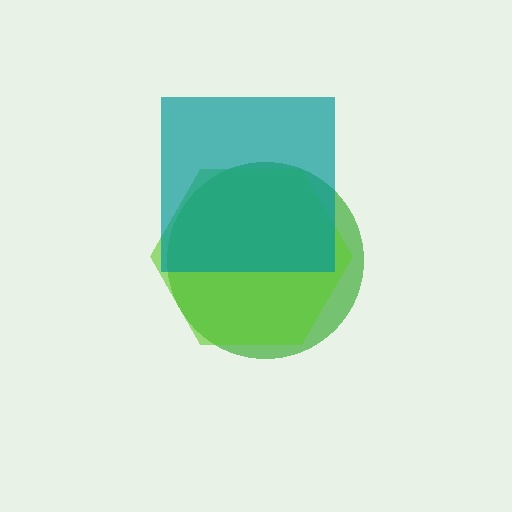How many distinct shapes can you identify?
There are 3 distinct shapes: a green circle, a lime hexagon, a teal square.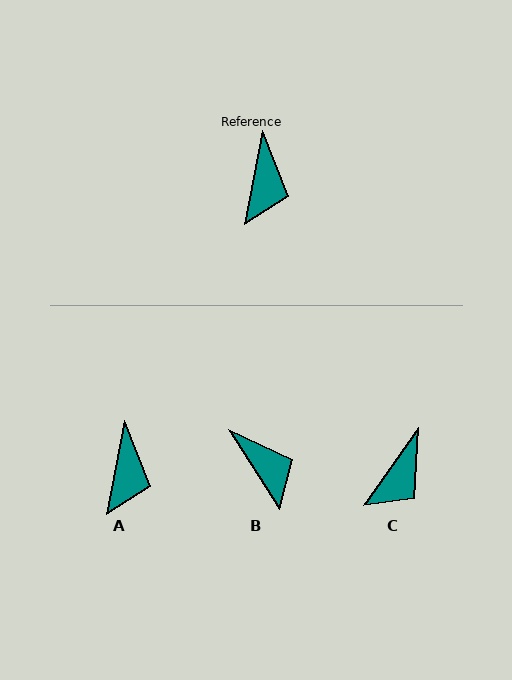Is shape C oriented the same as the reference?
No, it is off by about 24 degrees.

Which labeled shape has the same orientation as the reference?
A.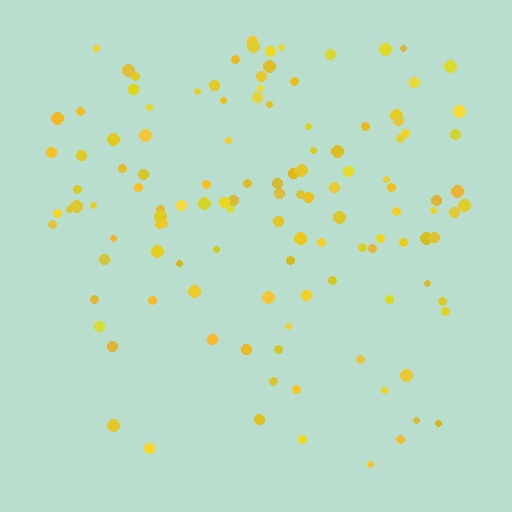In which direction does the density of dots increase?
From bottom to top, with the top side densest.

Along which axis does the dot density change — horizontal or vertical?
Vertical.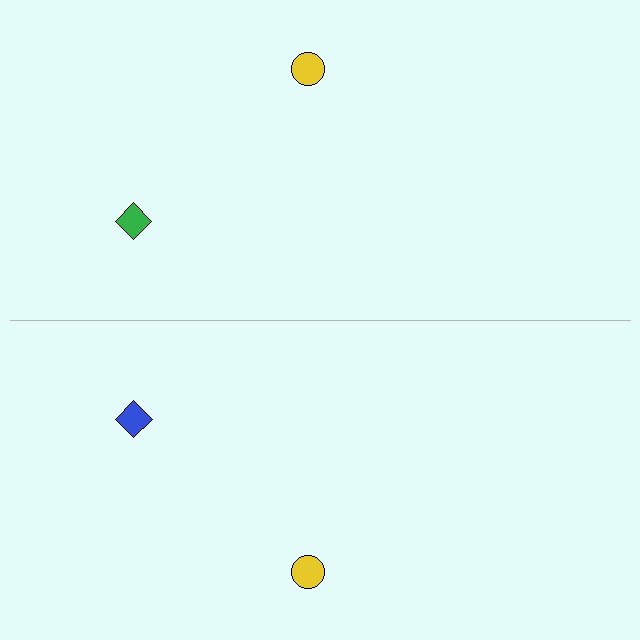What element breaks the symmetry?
The blue diamond on the bottom side breaks the symmetry — its mirror counterpart is green.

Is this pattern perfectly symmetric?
No, the pattern is not perfectly symmetric. The blue diamond on the bottom side breaks the symmetry — its mirror counterpart is green.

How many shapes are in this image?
There are 4 shapes in this image.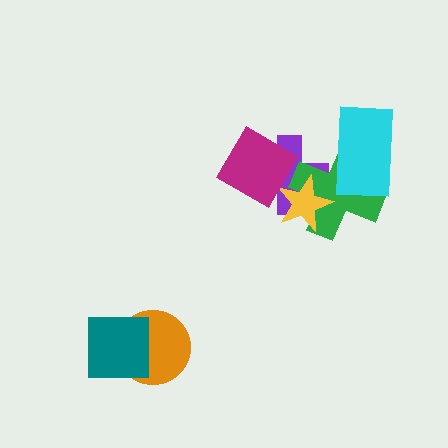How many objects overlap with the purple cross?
3 objects overlap with the purple cross.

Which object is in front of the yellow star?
The magenta diamond is in front of the yellow star.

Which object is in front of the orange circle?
The teal square is in front of the orange circle.